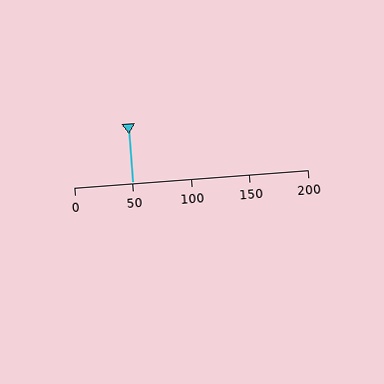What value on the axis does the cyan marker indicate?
The marker indicates approximately 50.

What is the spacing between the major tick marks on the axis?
The major ticks are spaced 50 apart.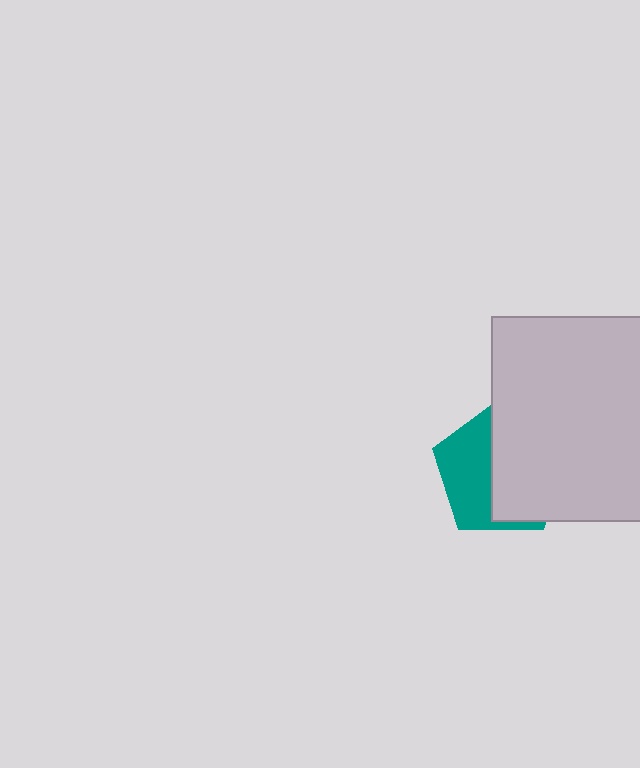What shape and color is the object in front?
The object in front is a light gray rectangle.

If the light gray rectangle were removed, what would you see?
You would see the complete teal pentagon.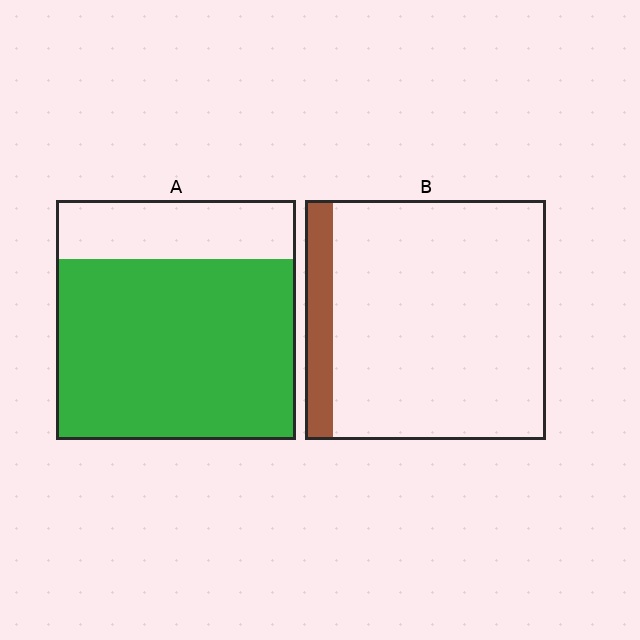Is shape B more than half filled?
No.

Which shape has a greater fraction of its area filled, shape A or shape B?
Shape A.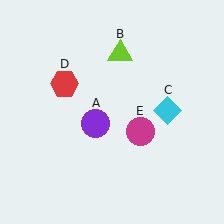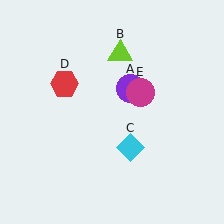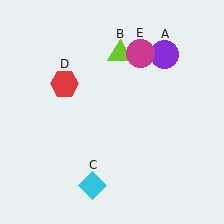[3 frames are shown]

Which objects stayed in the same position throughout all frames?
Lime triangle (object B) and red hexagon (object D) remained stationary.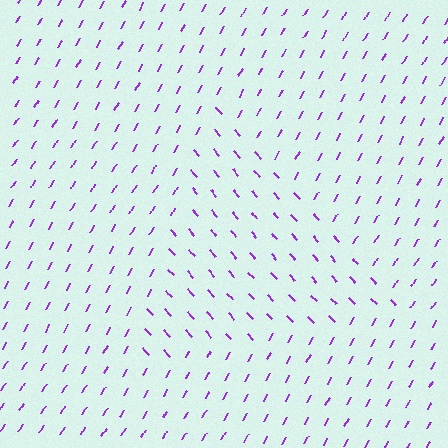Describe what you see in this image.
The image is filled with small purple line segments. A triangle region in the image has lines oriented differently from the surrounding lines, creating a visible texture boundary.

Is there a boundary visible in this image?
Yes, there is a texture boundary formed by a change in line orientation.